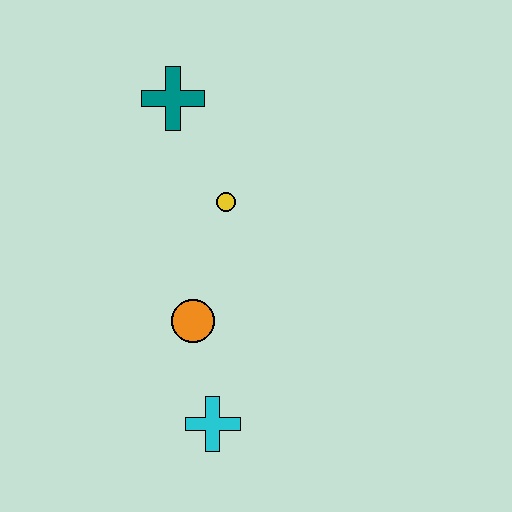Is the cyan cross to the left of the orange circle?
No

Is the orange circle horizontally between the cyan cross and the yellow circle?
No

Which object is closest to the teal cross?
The yellow circle is closest to the teal cross.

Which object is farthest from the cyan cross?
The teal cross is farthest from the cyan cross.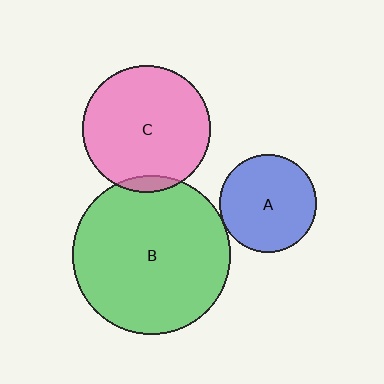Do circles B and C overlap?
Yes.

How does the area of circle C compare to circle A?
Approximately 1.7 times.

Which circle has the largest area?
Circle B (green).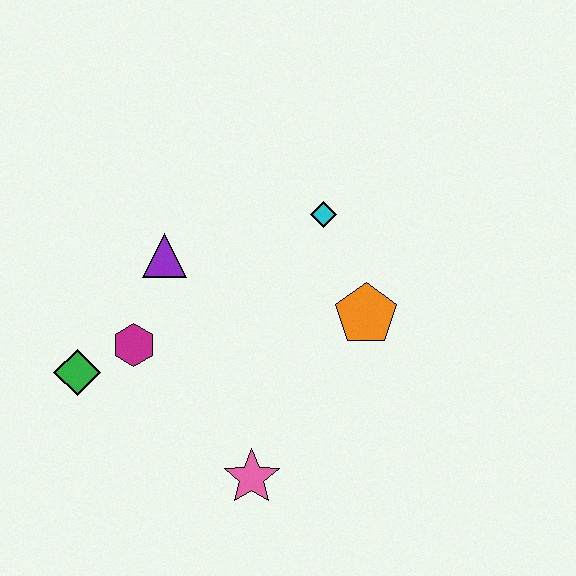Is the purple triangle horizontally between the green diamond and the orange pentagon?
Yes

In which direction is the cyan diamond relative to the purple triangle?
The cyan diamond is to the right of the purple triangle.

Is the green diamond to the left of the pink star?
Yes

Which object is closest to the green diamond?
The magenta hexagon is closest to the green diamond.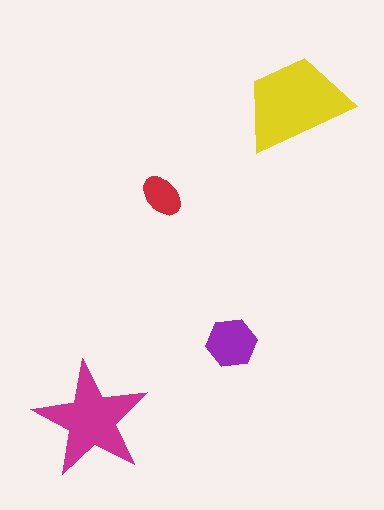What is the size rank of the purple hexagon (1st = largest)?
3rd.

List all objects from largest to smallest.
The yellow trapezoid, the magenta star, the purple hexagon, the red ellipse.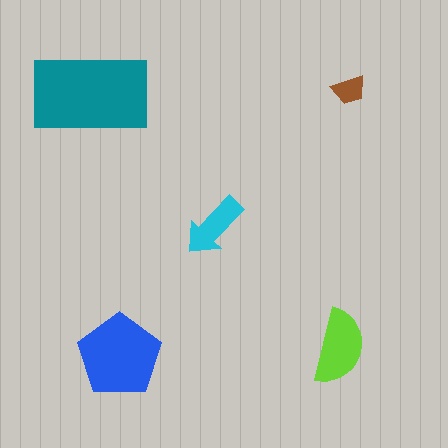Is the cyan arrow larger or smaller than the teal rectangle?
Smaller.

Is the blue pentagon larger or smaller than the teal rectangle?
Smaller.